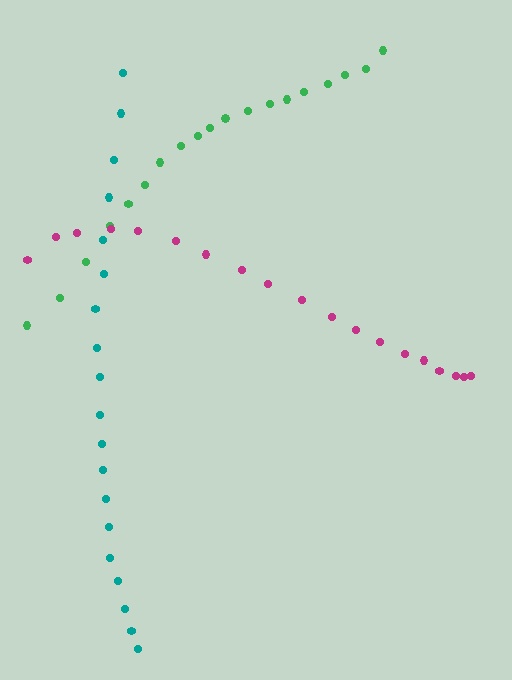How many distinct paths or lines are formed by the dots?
There are 3 distinct paths.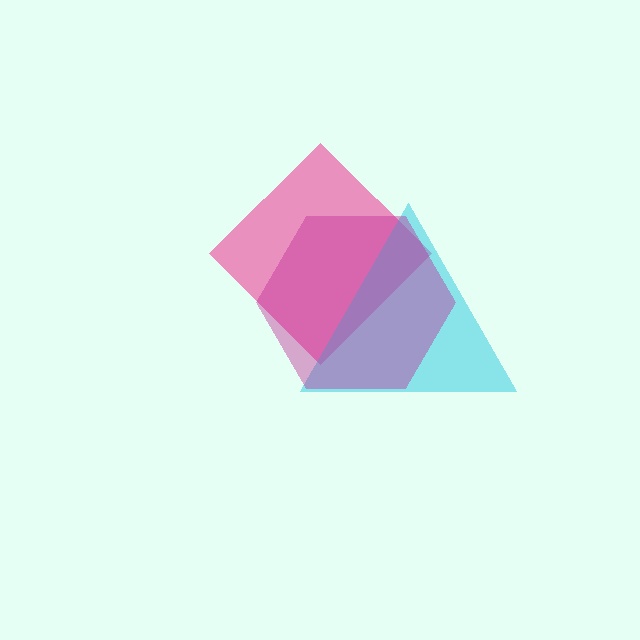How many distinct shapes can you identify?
There are 3 distinct shapes: a pink diamond, a cyan triangle, a magenta hexagon.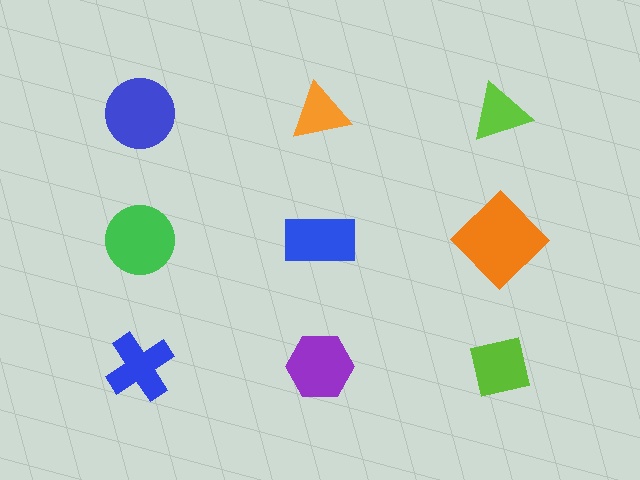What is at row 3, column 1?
A blue cross.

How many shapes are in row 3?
3 shapes.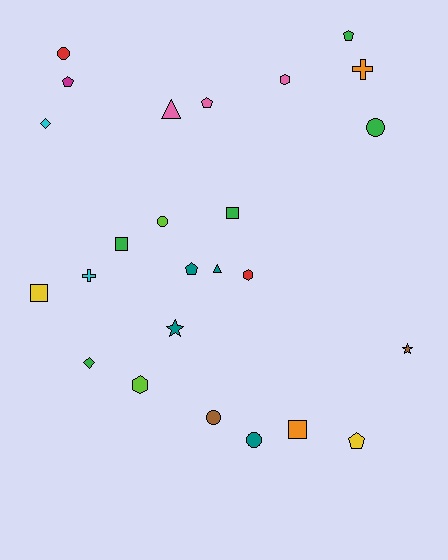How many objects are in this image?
There are 25 objects.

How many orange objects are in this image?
There are 2 orange objects.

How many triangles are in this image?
There are 2 triangles.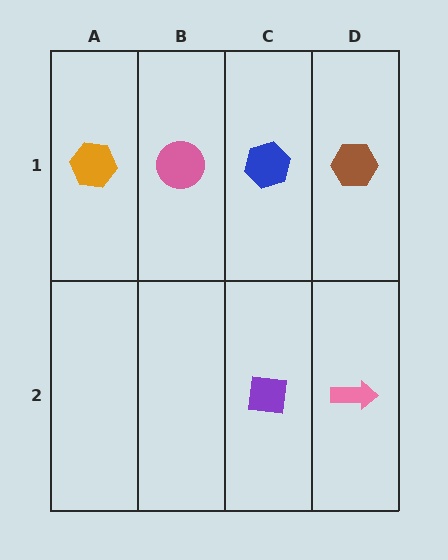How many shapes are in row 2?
2 shapes.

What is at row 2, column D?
A pink arrow.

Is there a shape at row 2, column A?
No, that cell is empty.